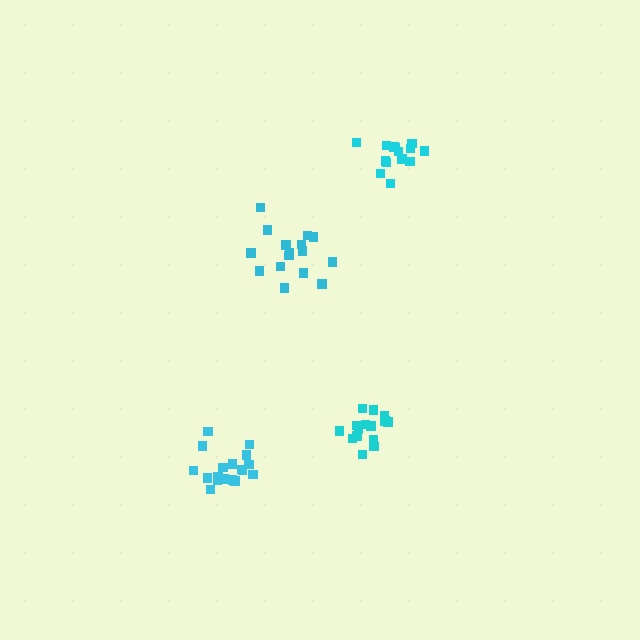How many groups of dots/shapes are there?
There are 4 groups.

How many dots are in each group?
Group 1: 14 dots, Group 2: 18 dots, Group 3: 16 dots, Group 4: 16 dots (64 total).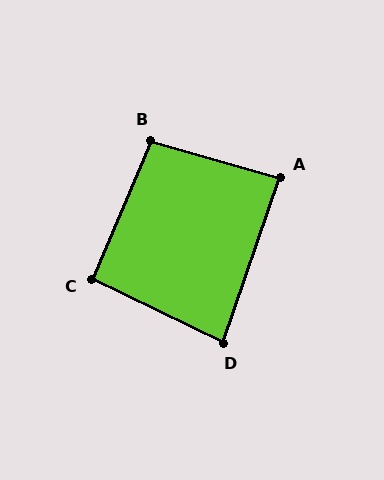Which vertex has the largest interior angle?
B, at approximately 97 degrees.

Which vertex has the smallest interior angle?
D, at approximately 83 degrees.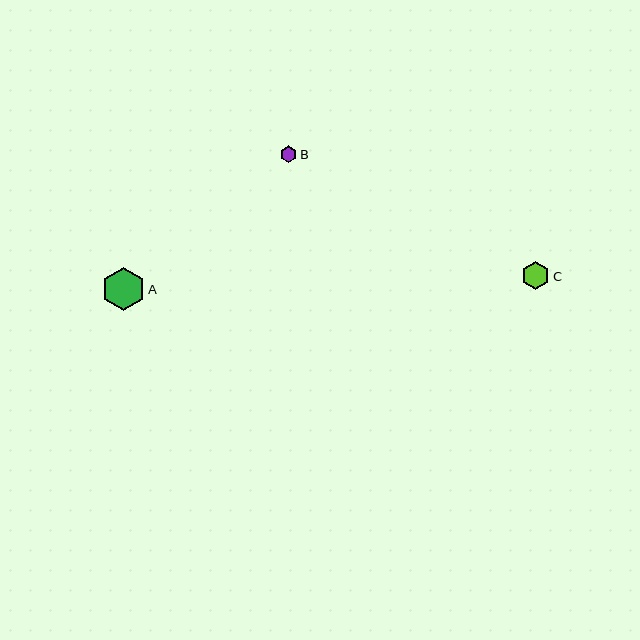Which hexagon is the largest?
Hexagon A is the largest with a size of approximately 43 pixels.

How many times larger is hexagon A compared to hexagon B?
Hexagon A is approximately 2.6 times the size of hexagon B.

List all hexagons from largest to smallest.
From largest to smallest: A, C, B.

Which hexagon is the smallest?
Hexagon B is the smallest with a size of approximately 16 pixels.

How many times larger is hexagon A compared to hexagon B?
Hexagon A is approximately 2.6 times the size of hexagon B.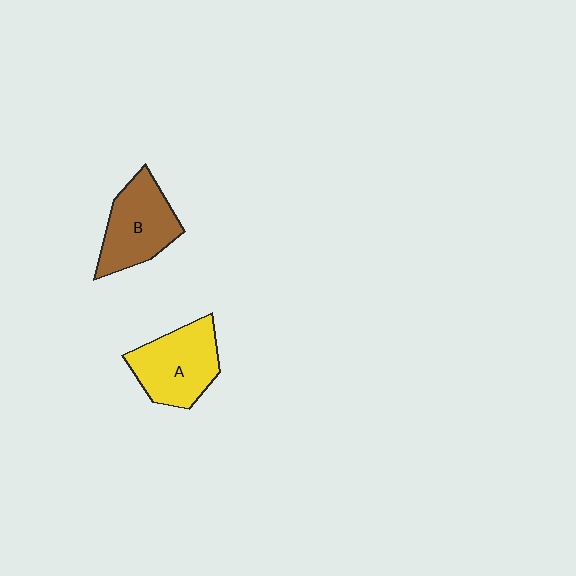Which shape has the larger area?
Shape A (yellow).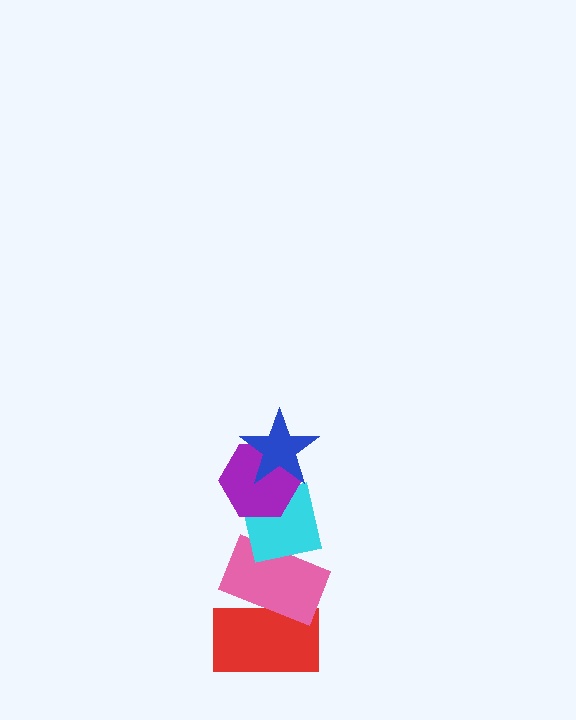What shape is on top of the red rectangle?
The pink rectangle is on top of the red rectangle.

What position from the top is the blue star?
The blue star is 1st from the top.